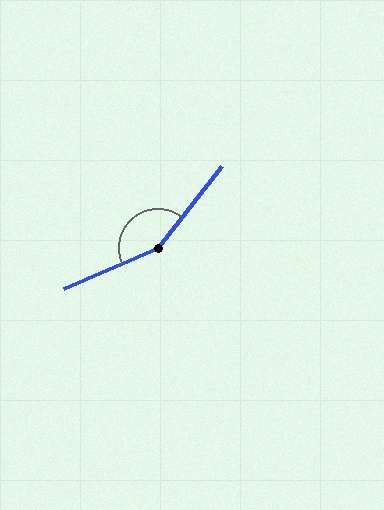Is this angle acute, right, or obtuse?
It is obtuse.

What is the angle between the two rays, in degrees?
Approximately 152 degrees.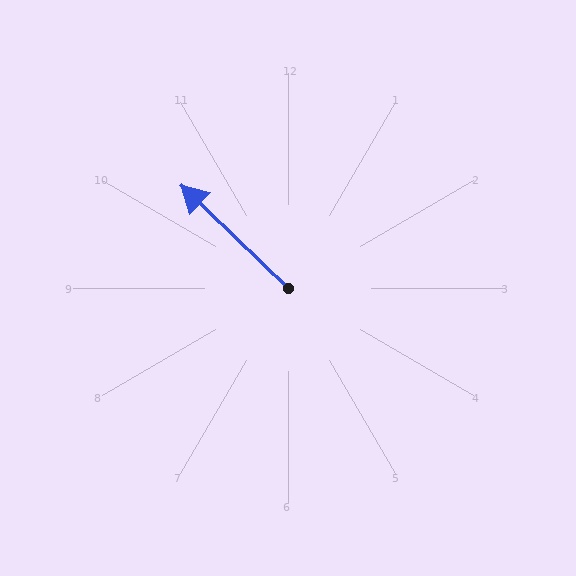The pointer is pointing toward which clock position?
Roughly 10 o'clock.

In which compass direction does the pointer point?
Northwest.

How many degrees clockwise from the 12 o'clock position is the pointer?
Approximately 314 degrees.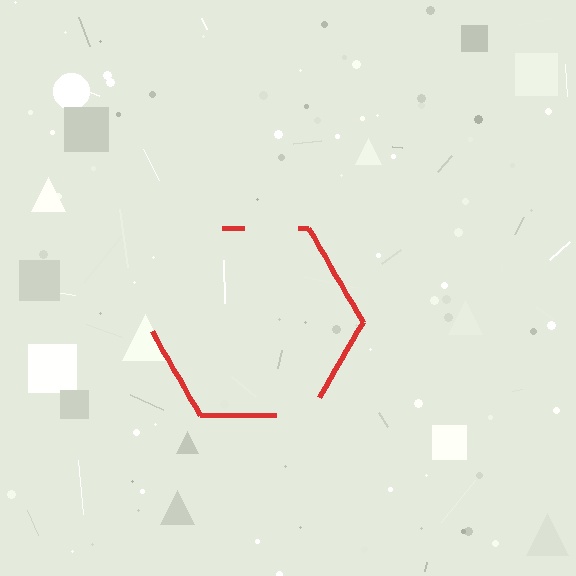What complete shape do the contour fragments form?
The contour fragments form a hexagon.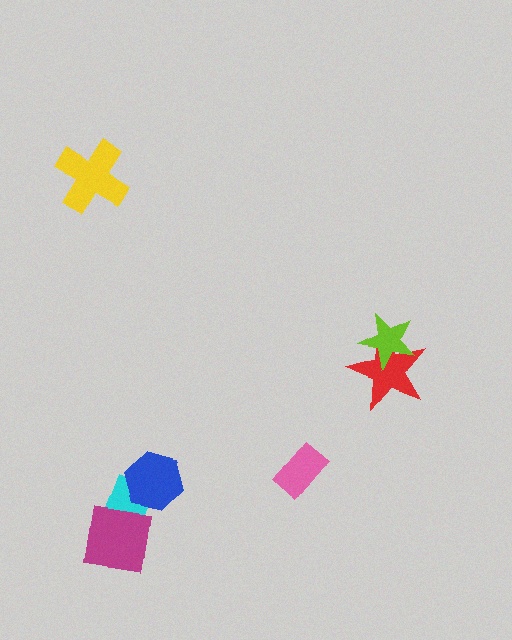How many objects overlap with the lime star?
1 object overlaps with the lime star.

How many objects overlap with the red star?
1 object overlaps with the red star.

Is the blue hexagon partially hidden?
No, no other shape covers it.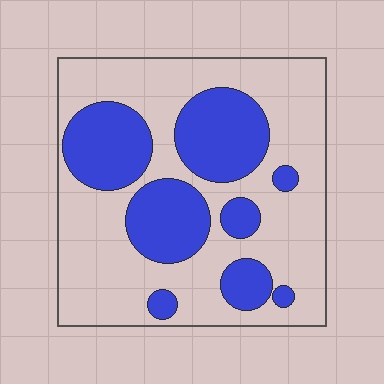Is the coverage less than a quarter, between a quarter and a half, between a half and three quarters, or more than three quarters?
Between a quarter and a half.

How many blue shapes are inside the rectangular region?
8.